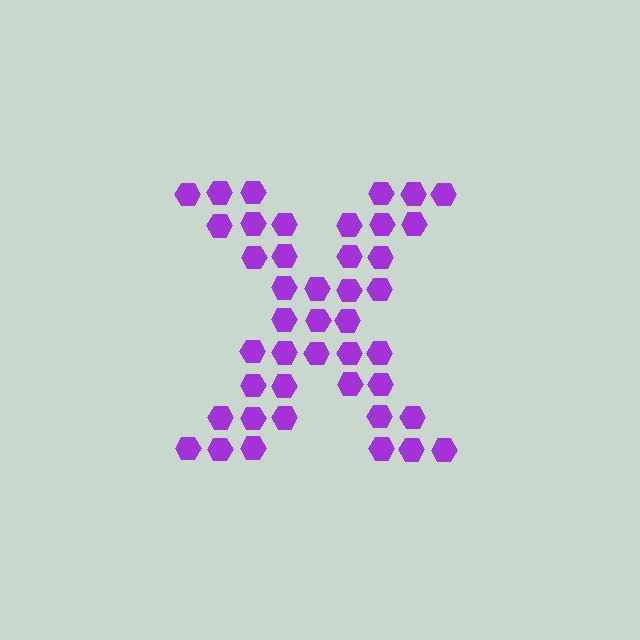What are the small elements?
The small elements are hexagons.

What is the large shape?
The large shape is the letter X.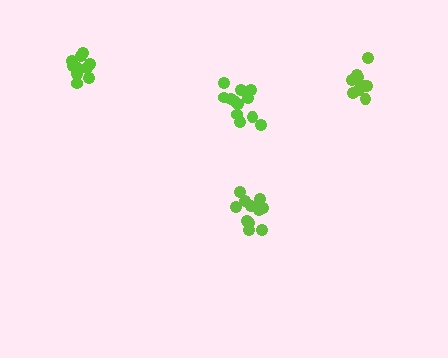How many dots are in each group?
Group 1: 12 dots, Group 2: 10 dots, Group 3: 12 dots, Group 4: 10 dots (44 total).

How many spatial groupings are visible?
There are 4 spatial groupings.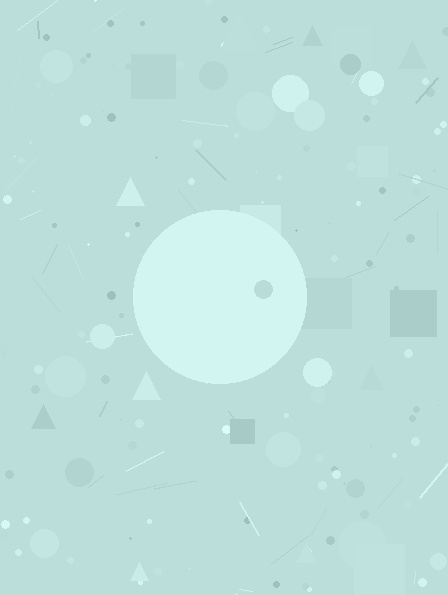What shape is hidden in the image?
A circle is hidden in the image.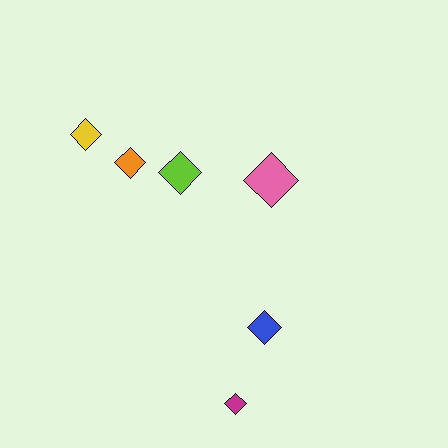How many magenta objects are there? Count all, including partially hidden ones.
There is 1 magenta object.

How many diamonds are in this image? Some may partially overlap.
There are 6 diamonds.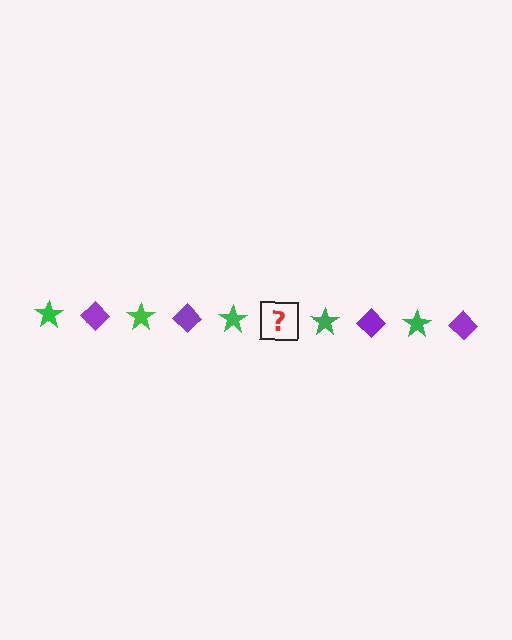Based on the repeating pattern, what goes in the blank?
The blank should be a purple diamond.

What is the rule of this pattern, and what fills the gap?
The rule is that the pattern alternates between green star and purple diamond. The gap should be filled with a purple diamond.